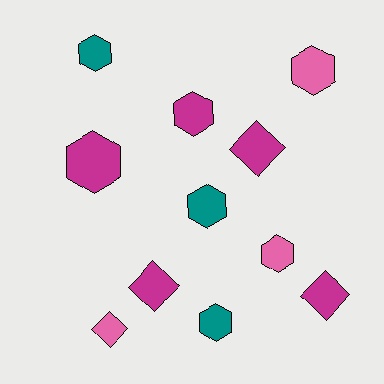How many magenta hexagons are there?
There are 2 magenta hexagons.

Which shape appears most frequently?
Hexagon, with 7 objects.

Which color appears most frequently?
Magenta, with 5 objects.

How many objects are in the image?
There are 11 objects.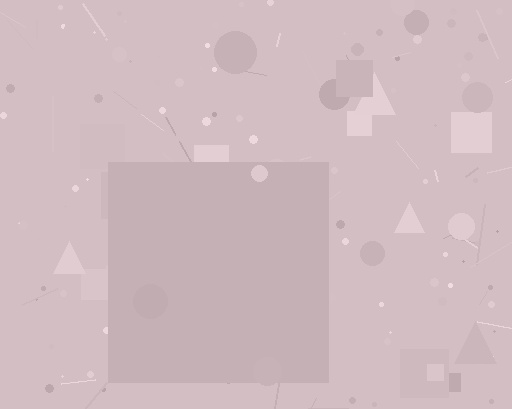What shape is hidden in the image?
A square is hidden in the image.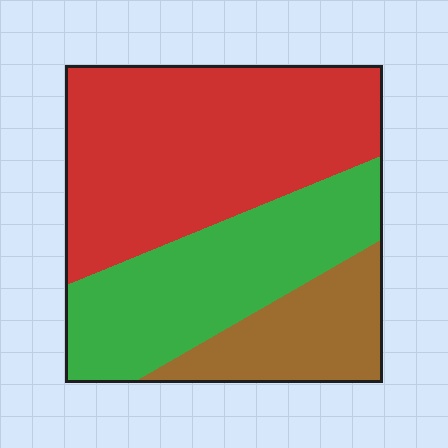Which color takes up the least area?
Brown, at roughly 20%.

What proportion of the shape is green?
Green takes up about one third (1/3) of the shape.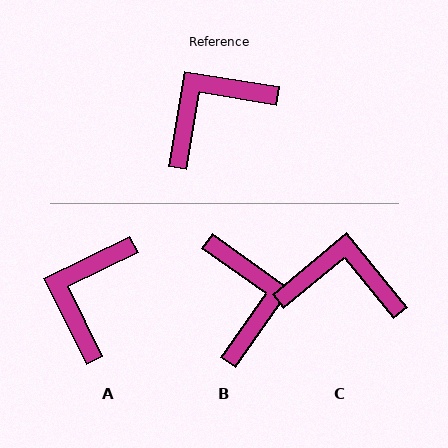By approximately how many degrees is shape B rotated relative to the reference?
Approximately 116 degrees clockwise.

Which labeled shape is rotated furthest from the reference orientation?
B, about 116 degrees away.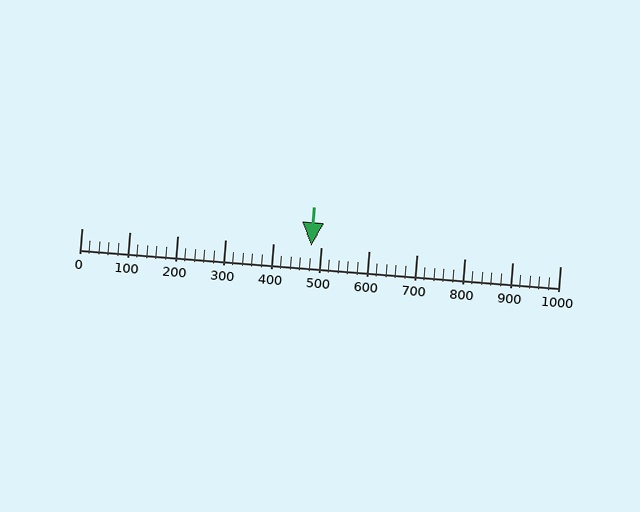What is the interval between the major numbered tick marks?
The major tick marks are spaced 100 units apart.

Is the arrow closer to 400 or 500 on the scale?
The arrow is closer to 500.